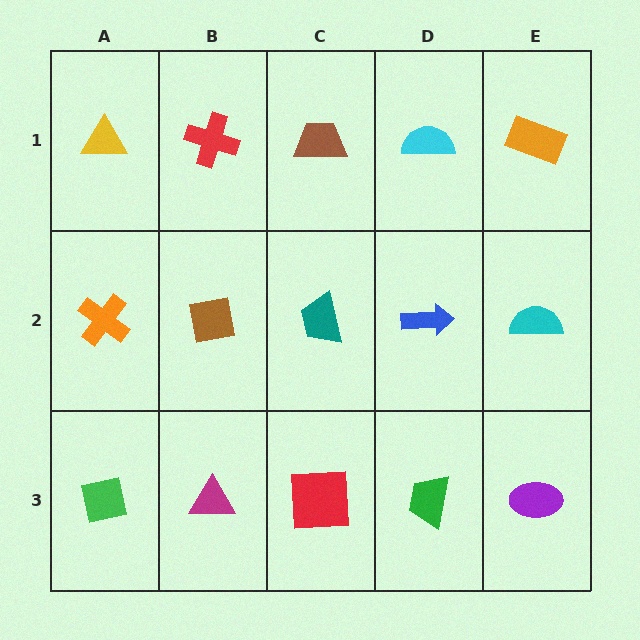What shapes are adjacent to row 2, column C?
A brown trapezoid (row 1, column C), a red square (row 3, column C), a brown square (row 2, column B), a blue arrow (row 2, column D).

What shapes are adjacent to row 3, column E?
A cyan semicircle (row 2, column E), a green trapezoid (row 3, column D).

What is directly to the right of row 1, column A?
A red cross.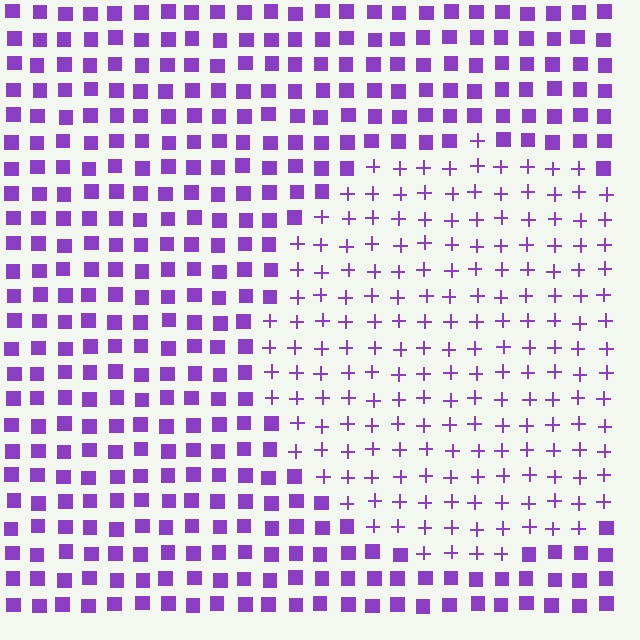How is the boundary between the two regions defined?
The boundary is defined by a change in element shape: plus signs inside vs. squares outside. All elements share the same color and spacing.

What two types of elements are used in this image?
The image uses plus signs inside the circle region and squares outside it.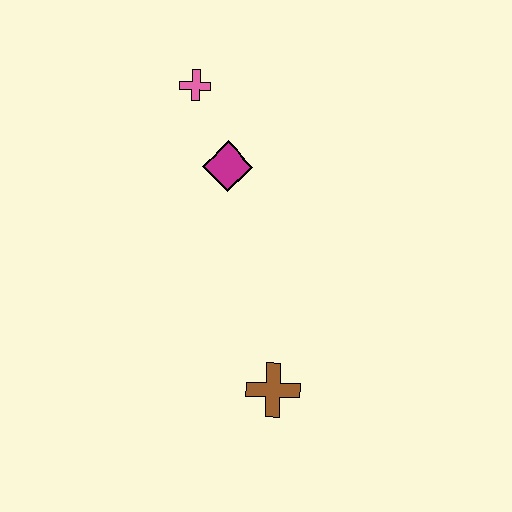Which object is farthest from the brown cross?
The pink cross is farthest from the brown cross.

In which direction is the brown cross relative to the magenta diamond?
The brown cross is below the magenta diamond.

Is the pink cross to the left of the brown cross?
Yes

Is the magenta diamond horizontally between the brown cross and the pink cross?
Yes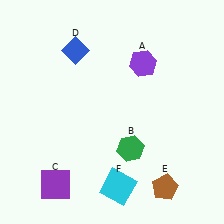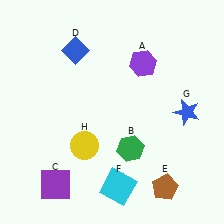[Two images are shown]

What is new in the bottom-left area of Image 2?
A yellow circle (H) was added in the bottom-left area of Image 2.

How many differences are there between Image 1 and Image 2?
There are 2 differences between the two images.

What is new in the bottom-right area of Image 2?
A blue star (G) was added in the bottom-right area of Image 2.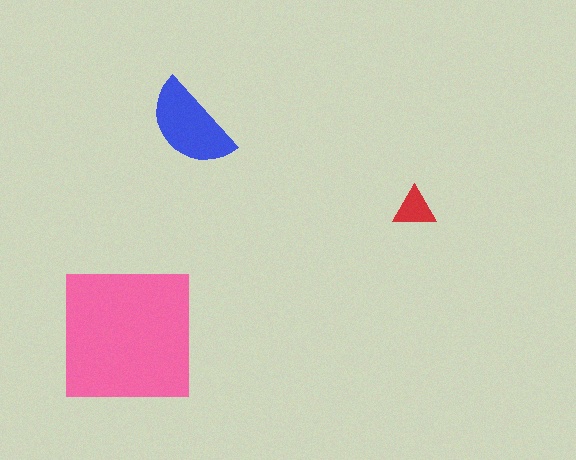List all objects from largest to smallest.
The pink square, the blue semicircle, the red triangle.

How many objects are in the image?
There are 3 objects in the image.